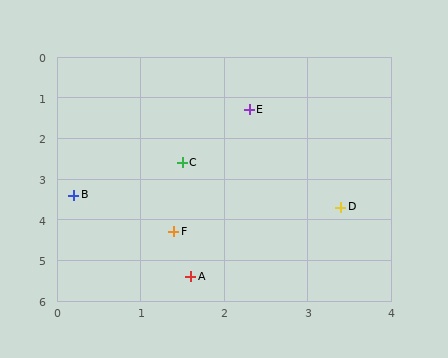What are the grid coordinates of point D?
Point D is at approximately (3.4, 3.7).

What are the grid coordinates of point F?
Point F is at approximately (1.4, 4.3).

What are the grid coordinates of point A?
Point A is at approximately (1.6, 5.4).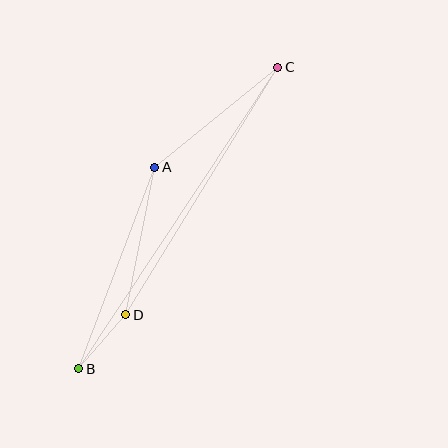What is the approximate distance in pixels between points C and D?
The distance between C and D is approximately 291 pixels.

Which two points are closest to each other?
Points B and D are closest to each other.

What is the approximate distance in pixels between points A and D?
The distance between A and D is approximately 151 pixels.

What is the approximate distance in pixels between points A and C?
The distance between A and C is approximately 159 pixels.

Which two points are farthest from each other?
Points B and C are farthest from each other.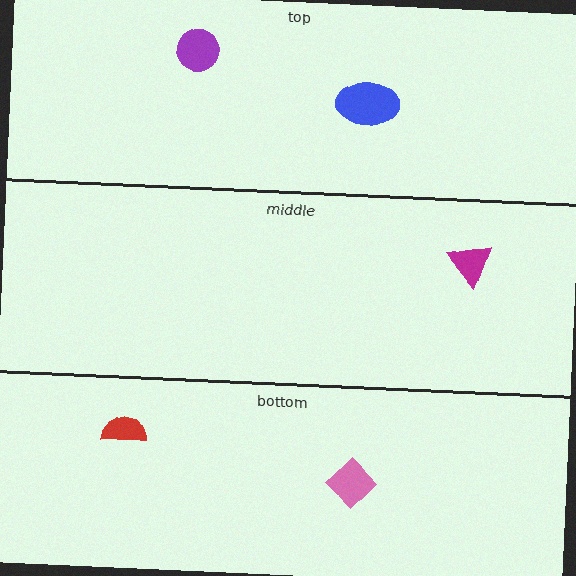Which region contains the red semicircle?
The bottom region.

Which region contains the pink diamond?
The bottom region.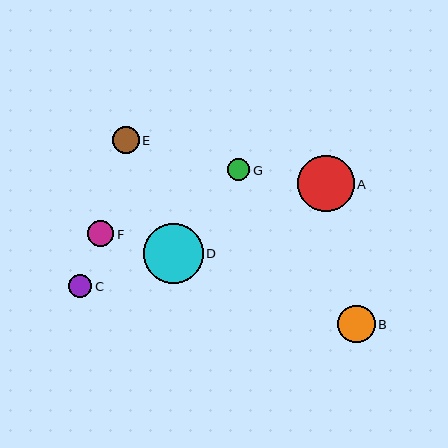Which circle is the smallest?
Circle G is the smallest with a size of approximately 22 pixels.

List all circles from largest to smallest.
From largest to smallest: D, A, B, E, F, C, G.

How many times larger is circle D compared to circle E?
Circle D is approximately 2.3 times the size of circle E.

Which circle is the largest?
Circle D is the largest with a size of approximately 60 pixels.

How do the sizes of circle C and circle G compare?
Circle C and circle G are approximately the same size.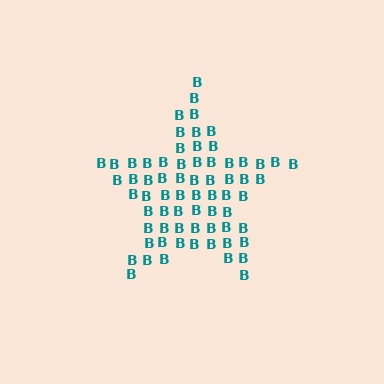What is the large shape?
The large shape is a star.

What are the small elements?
The small elements are letter B's.